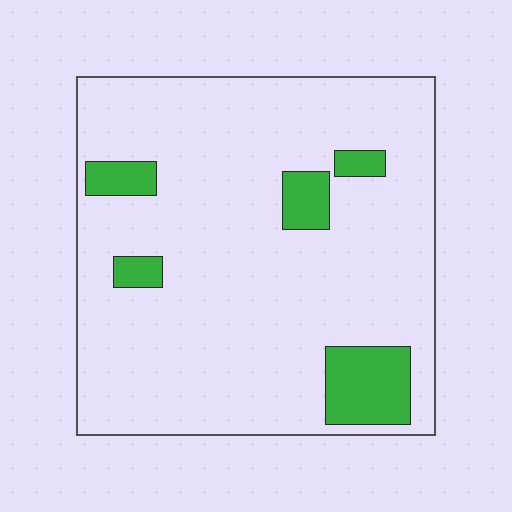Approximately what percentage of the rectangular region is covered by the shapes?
Approximately 10%.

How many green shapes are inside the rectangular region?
5.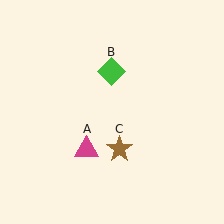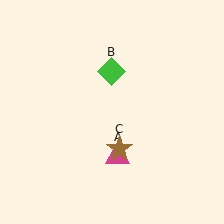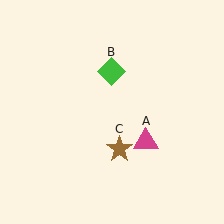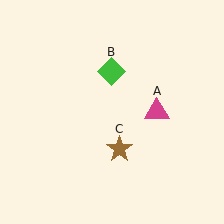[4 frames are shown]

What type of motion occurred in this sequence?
The magenta triangle (object A) rotated counterclockwise around the center of the scene.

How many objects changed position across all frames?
1 object changed position: magenta triangle (object A).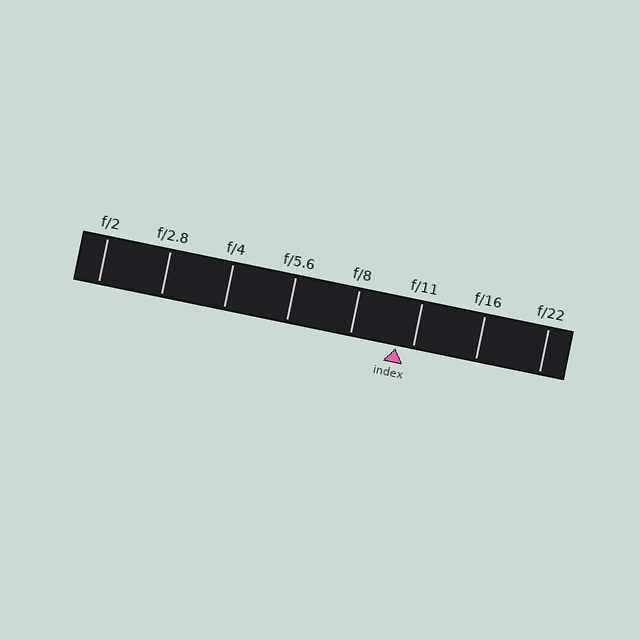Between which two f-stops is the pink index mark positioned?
The index mark is between f/8 and f/11.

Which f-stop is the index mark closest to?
The index mark is closest to f/11.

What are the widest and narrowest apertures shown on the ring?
The widest aperture shown is f/2 and the narrowest is f/22.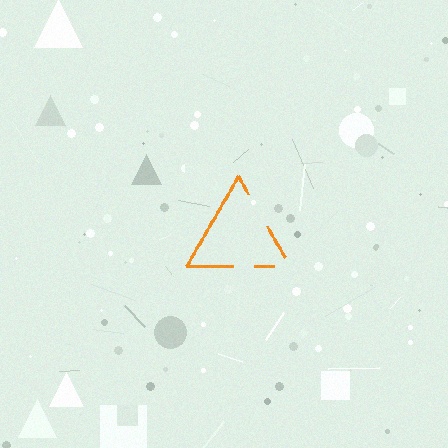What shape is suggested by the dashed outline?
The dashed outline suggests a triangle.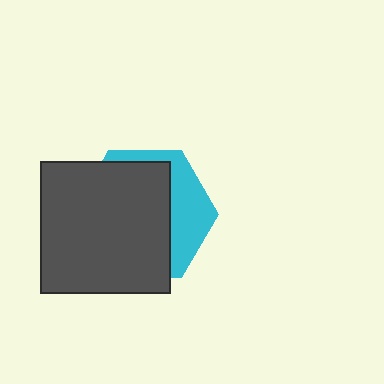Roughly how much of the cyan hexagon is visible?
A small part of it is visible (roughly 32%).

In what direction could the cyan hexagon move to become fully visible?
The cyan hexagon could move right. That would shift it out from behind the dark gray rectangle entirely.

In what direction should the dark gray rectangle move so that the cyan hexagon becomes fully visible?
The dark gray rectangle should move left. That is the shortest direction to clear the overlap and leave the cyan hexagon fully visible.